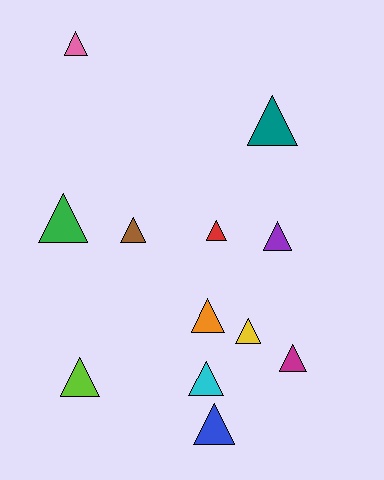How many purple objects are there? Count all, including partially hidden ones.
There is 1 purple object.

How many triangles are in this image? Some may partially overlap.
There are 12 triangles.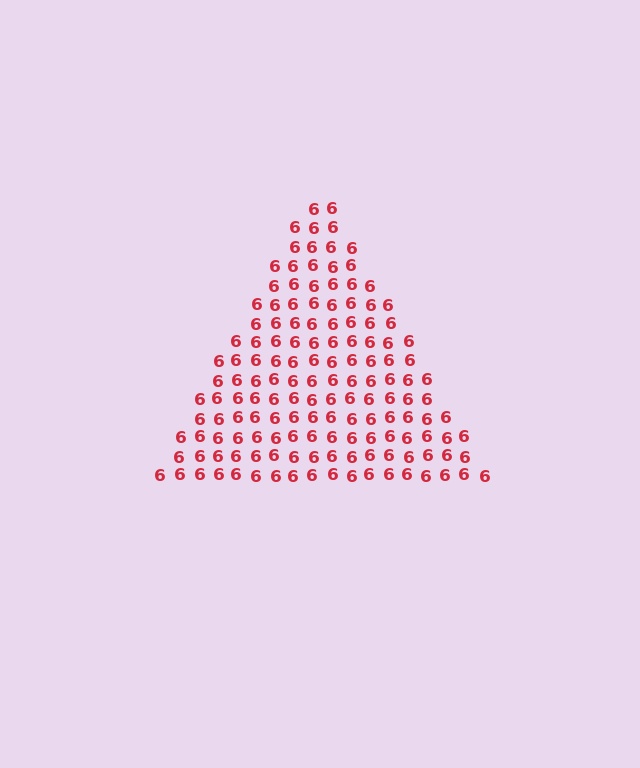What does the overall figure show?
The overall figure shows a triangle.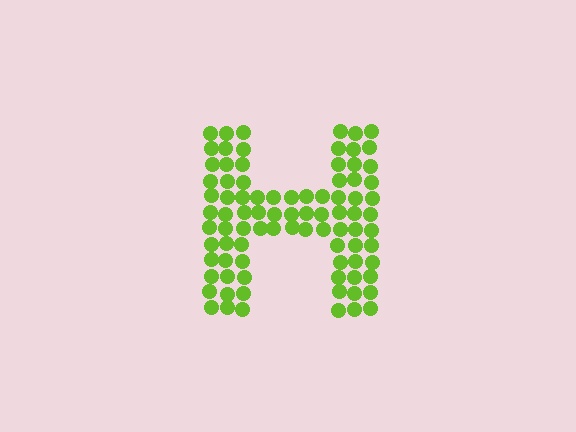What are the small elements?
The small elements are circles.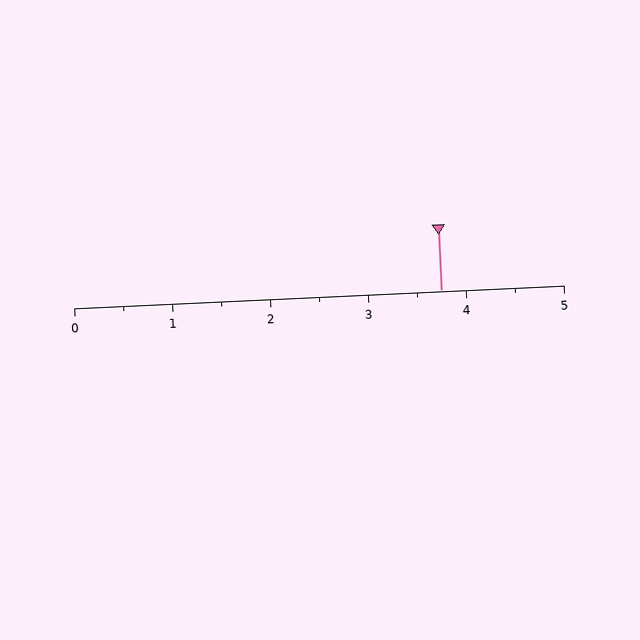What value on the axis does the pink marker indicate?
The marker indicates approximately 3.8.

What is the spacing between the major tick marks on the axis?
The major ticks are spaced 1 apart.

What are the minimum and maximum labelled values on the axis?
The axis runs from 0 to 5.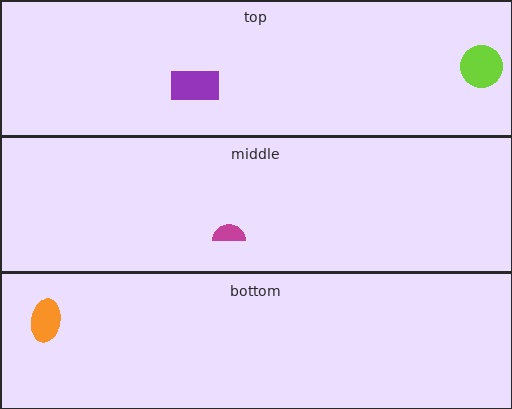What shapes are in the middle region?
The magenta semicircle.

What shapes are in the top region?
The lime circle, the purple rectangle.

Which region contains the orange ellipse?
The bottom region.